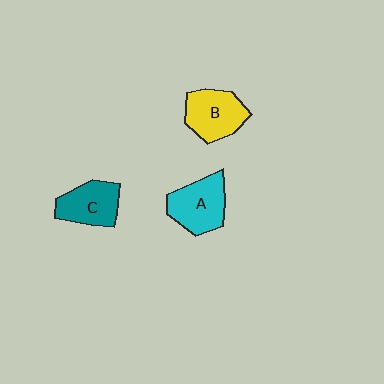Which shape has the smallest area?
Shape C (teal).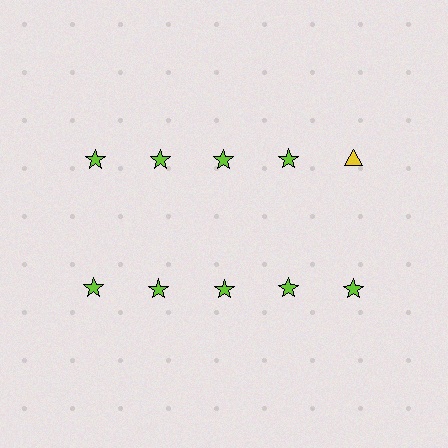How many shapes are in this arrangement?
There are 10 shapes arranged in a grid pattern.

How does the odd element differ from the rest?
It differs in both color (yellow instead of lime) and shape (triangle instead of star).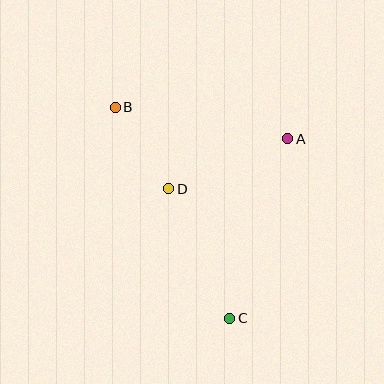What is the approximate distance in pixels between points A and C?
The distance between A and C is approximately 189 pixels.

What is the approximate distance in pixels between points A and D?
The distance between A and D is approximately 129 pixels.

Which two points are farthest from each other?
Points B and C are farthest from each other.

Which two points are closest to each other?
Points B and D are closest to each other.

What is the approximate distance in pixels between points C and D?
The distance between C and D is approximately 143 pixels.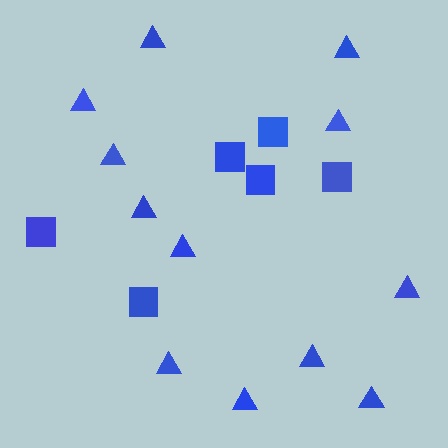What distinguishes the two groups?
There are 2 groups: one group of triangles (12) and one group of squares (6).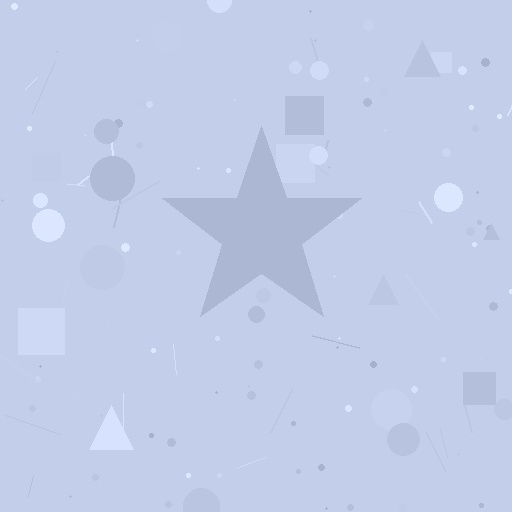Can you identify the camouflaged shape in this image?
The camouflaged shape is a star.